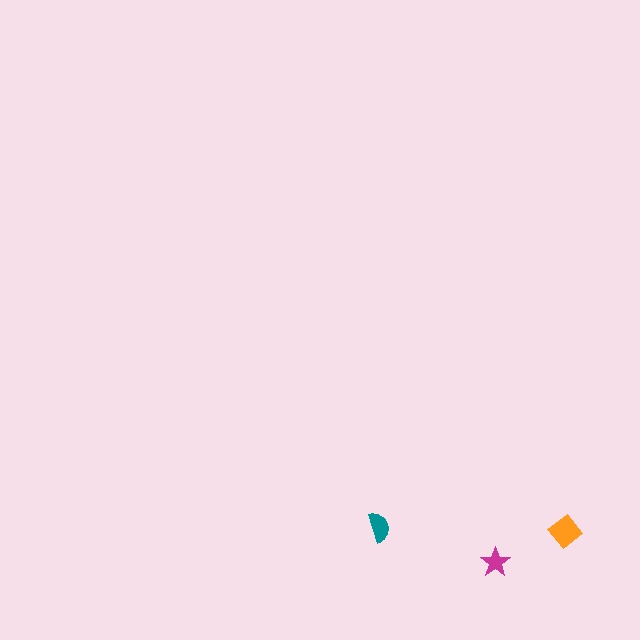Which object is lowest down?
The magenta star is bottommost.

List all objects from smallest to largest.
The magenta star, the teal semicircle, the orange diamond.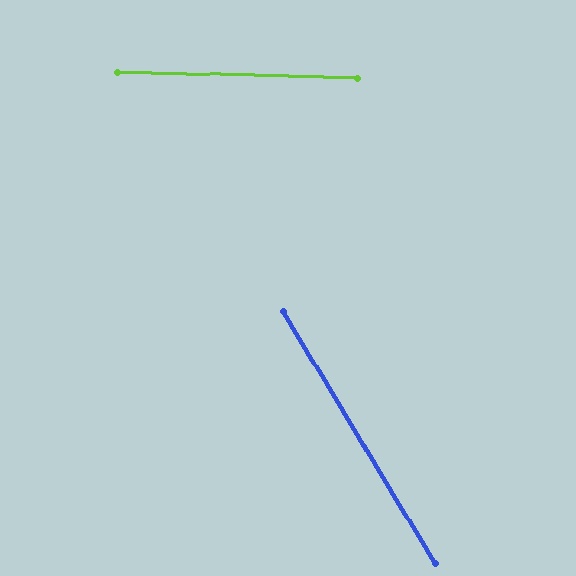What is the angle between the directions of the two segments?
Approximately 58 degrees.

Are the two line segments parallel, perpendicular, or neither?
Neither parallel nor perpendicular — they differ by about 58°.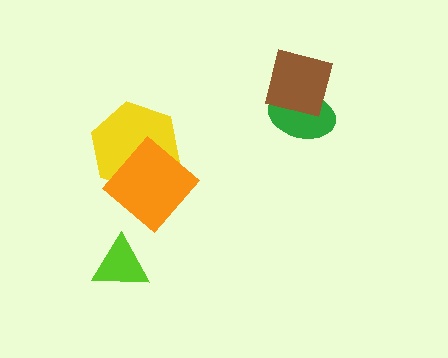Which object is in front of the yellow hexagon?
The orange diamond is in front of the yellow hexagon.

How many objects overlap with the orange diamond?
1 object overlaps with the orange diamond.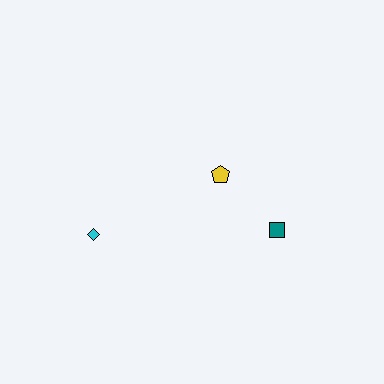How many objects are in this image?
There are 3 objects.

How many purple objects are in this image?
There are no purple objects.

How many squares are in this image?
There is 1 square.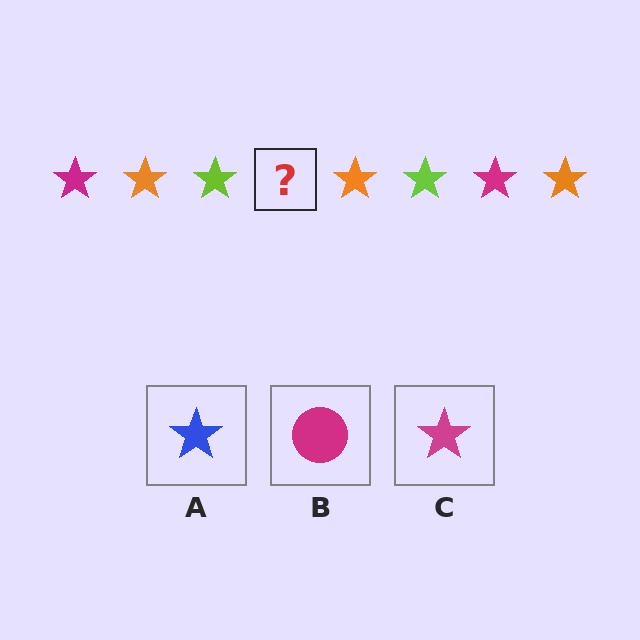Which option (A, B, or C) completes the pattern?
C.